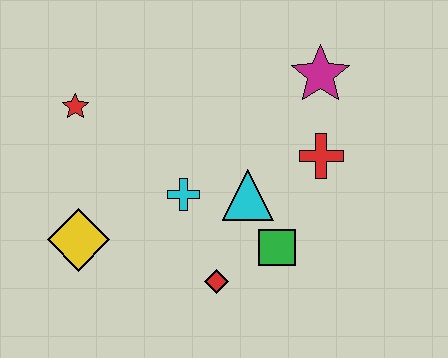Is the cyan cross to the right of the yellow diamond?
Yes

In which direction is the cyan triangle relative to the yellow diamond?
The cyan triangle is to the right of the yellow diamond.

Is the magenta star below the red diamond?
No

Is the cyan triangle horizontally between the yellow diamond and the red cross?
Yes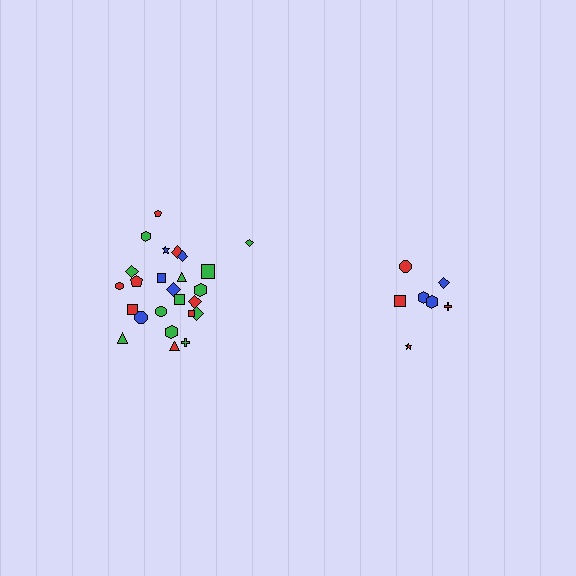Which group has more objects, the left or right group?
The left group.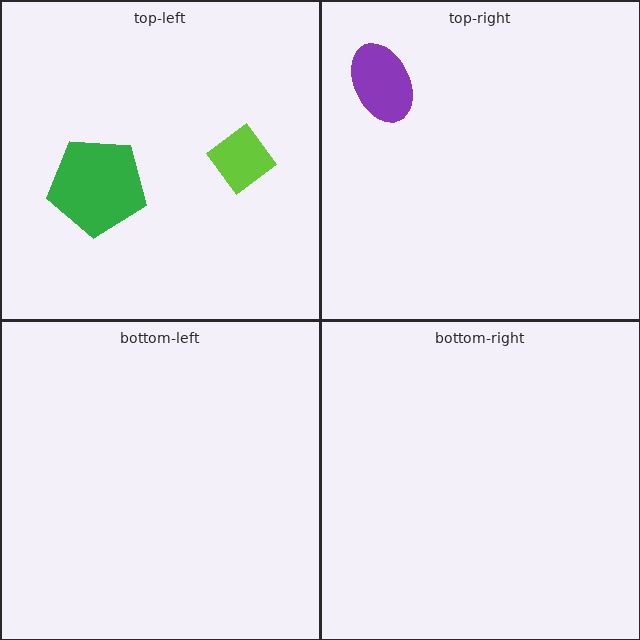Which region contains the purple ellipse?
The top-right region.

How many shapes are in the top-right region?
1.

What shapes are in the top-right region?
The purple ellipse.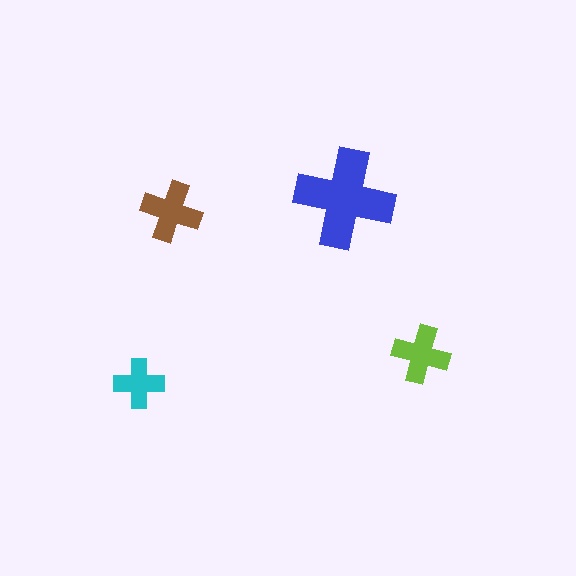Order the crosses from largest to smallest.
the blue one, the brown one, the lime one, the cyan one.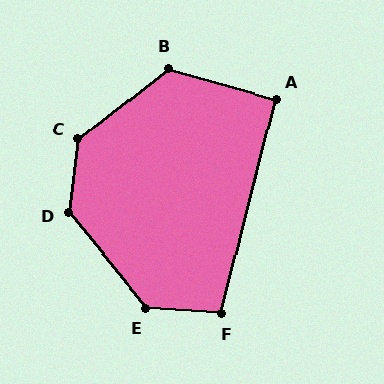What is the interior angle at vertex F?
Approximately 100 degrees (obtuse).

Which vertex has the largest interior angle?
C, at approximately 136 degrees.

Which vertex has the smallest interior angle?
A, at approximately 91 degrees.